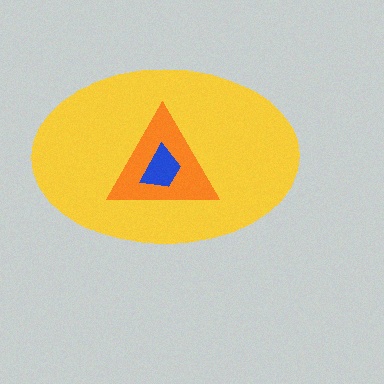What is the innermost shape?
The blue trapezoid.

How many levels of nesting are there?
3.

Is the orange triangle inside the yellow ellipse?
Yes.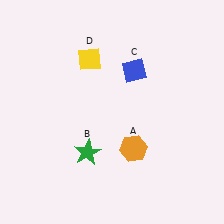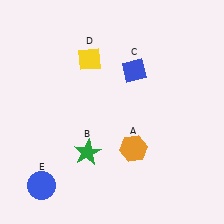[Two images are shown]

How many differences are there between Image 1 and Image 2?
There is 1 difference between the two images.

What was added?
A blue circle (E) was added in Image 2.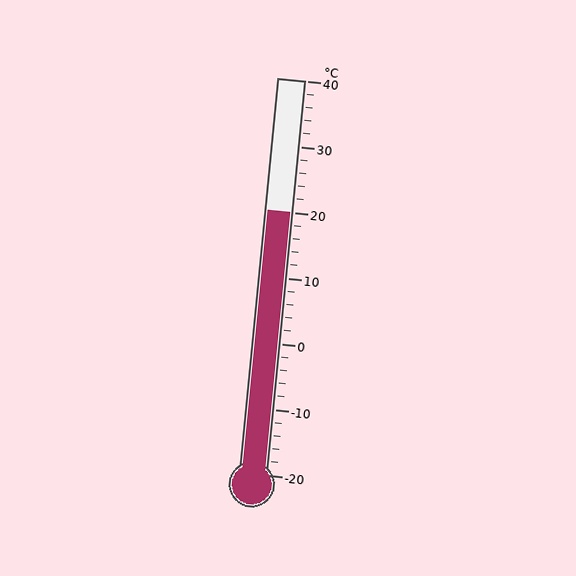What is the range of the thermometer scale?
The thermometer scale ranges from -20°C to 40°C.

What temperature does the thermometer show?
The thermometer shows approximately 20°C.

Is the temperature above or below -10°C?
The temperature is above -10°C.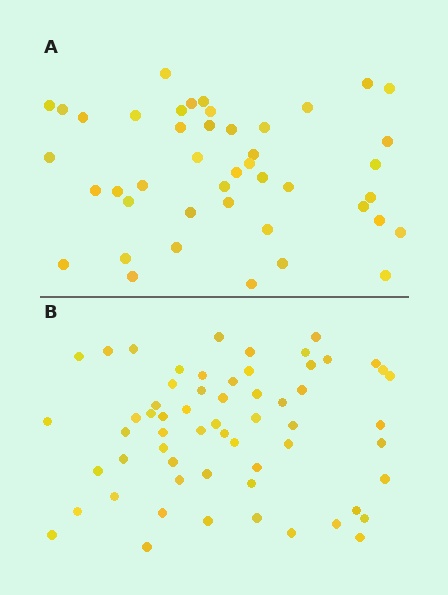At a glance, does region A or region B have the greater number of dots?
Region B (the bottom region) has more dots.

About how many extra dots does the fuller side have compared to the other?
Region B has approximately 15 more dots than region A.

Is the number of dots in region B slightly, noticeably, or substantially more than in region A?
Region B has noticeably more, but not dramatically so. The ratio is roughly 1.4 to 1.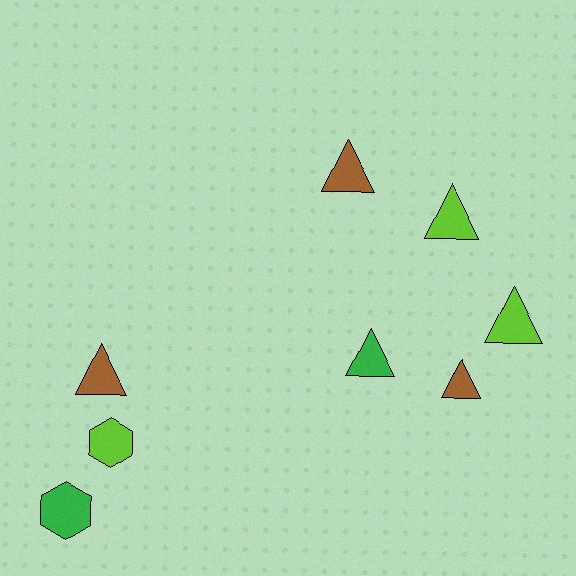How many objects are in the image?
There are 8 objects.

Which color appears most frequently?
Lime, with 3 objects.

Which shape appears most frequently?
Triangle, with 6 objects.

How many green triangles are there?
There is 1 green triangle.